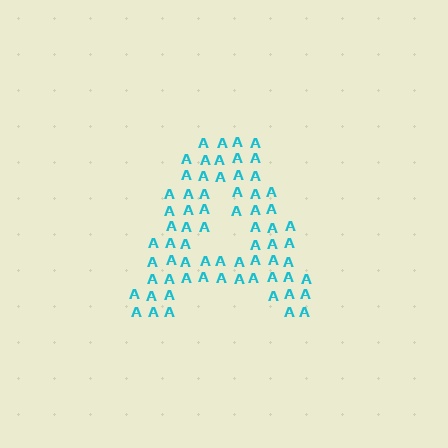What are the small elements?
The small elements are letter A's.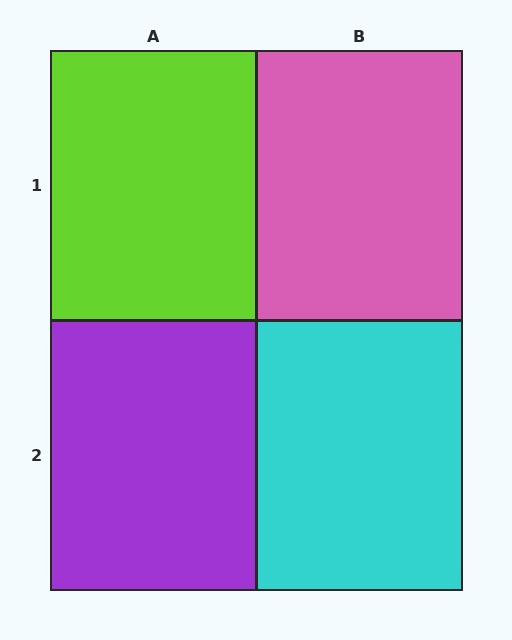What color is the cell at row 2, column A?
Purple.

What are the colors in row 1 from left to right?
Lime, pink.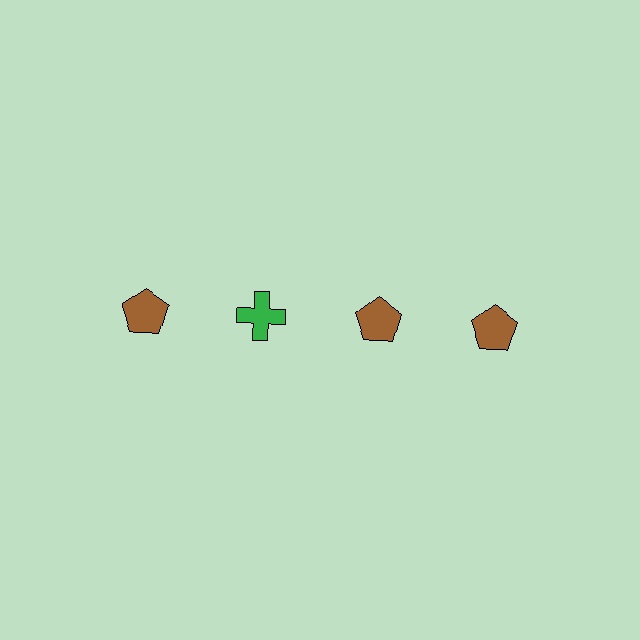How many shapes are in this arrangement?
There are 4 shapes arranged in a grid pattern.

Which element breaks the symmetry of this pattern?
The green cross in the top row, second from left column breaks the symmetry. All other shapes are brown pentagons.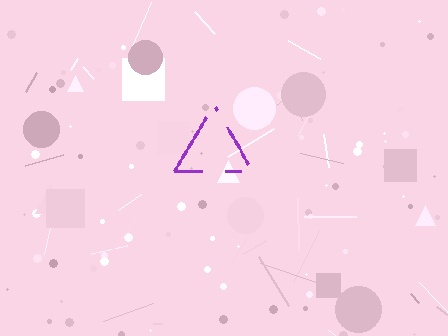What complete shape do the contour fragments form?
The contour fragments form a triangle.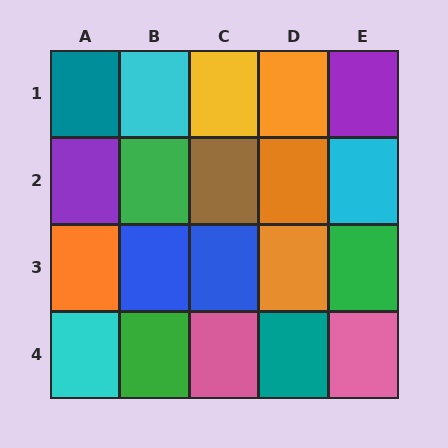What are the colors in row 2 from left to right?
Purple, green, brown, orange, cyan.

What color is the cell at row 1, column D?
Orange.